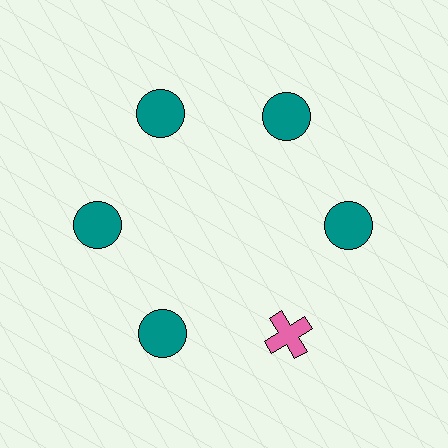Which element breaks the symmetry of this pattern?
The pink cross at roughly the 5 o'clock position breaks the symmetry. All other shapes are teal circles.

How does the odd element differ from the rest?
It differs in both color (pink instead of teal) and shape (cross instead of circle).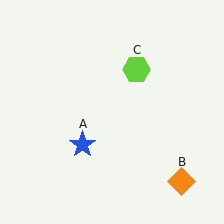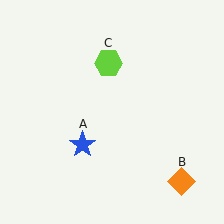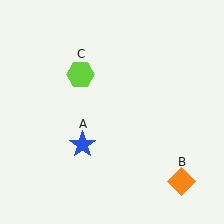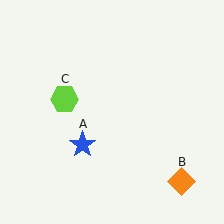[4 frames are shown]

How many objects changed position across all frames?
1 object changed position: lime hexagon (object C).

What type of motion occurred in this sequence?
The lime hexagon (object C) rotated counterclockwise around the center of the scene.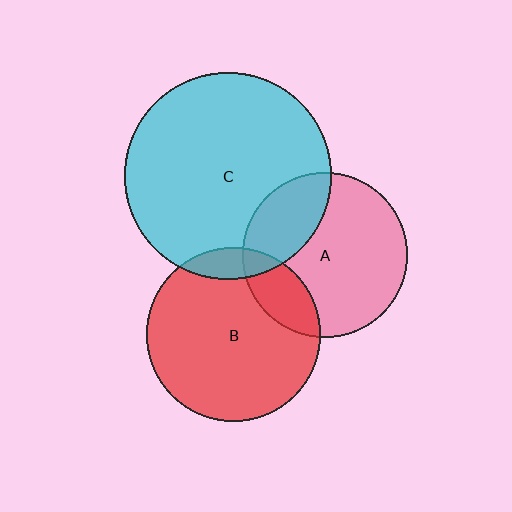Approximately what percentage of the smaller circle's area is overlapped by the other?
Approximately 20%.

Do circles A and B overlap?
Yes.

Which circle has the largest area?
Circle C (cyan).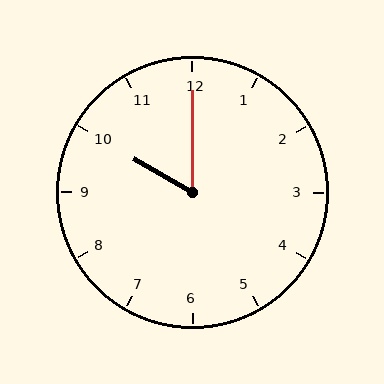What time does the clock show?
10:00.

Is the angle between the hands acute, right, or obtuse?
It is acute.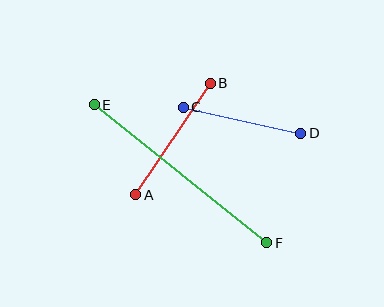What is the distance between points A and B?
The distance is approximately 134 pixels.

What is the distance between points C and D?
The distance is approximately 120 pixels.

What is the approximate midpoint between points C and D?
The midpoint is at approximately (242, 120) pixels.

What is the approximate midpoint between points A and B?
The midpoint is at approximately (173, 139) pixels.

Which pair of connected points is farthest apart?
Points E and F are farthest apart.